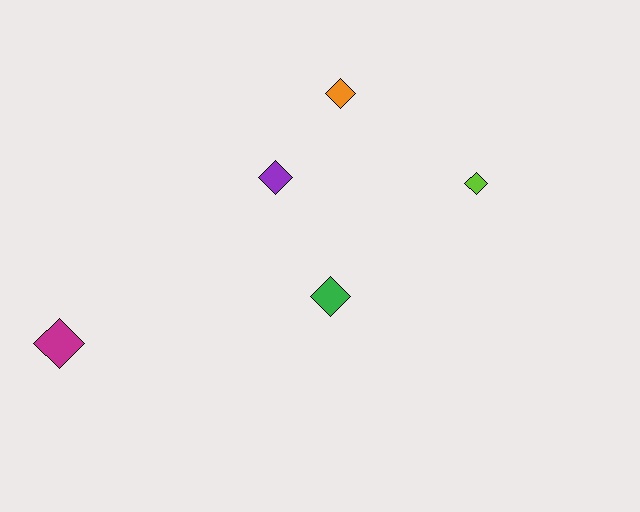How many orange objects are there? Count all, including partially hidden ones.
There is 1 orange object.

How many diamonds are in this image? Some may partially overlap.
There are 5 diamonds.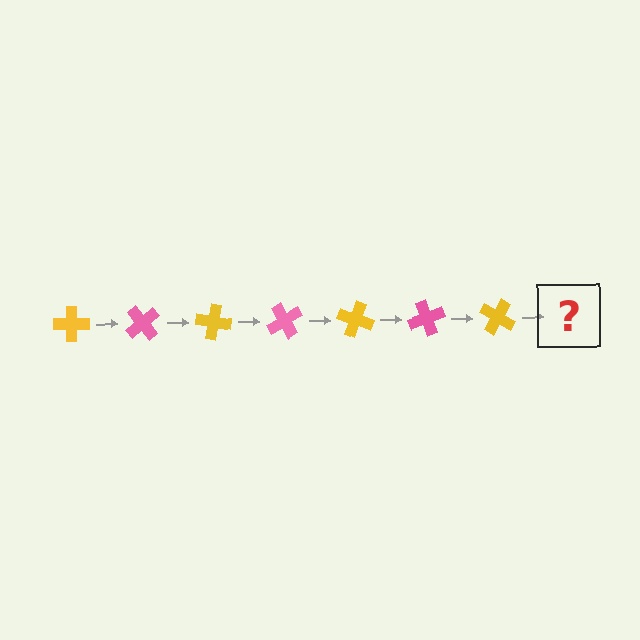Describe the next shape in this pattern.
It should be a pink cross, rotated 350 degrees from the start.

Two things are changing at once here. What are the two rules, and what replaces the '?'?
The two rules are that it rotates 50 degrees each step and the color cycles through yellow and pink. The '?' should be a pink cross, rotated 350 degrees from the start.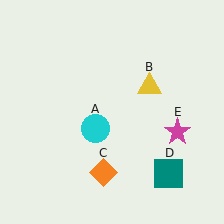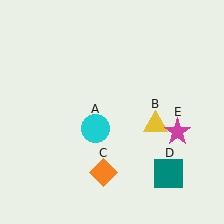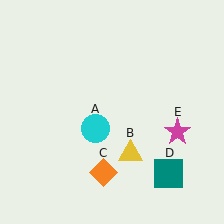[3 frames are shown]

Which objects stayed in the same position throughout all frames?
Cyan circle (object A) and orange diamond (object C) and teal square (object D) and magenta star (object E) remained stationary.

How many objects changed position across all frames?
1 object changed position: yellow triangle (object B).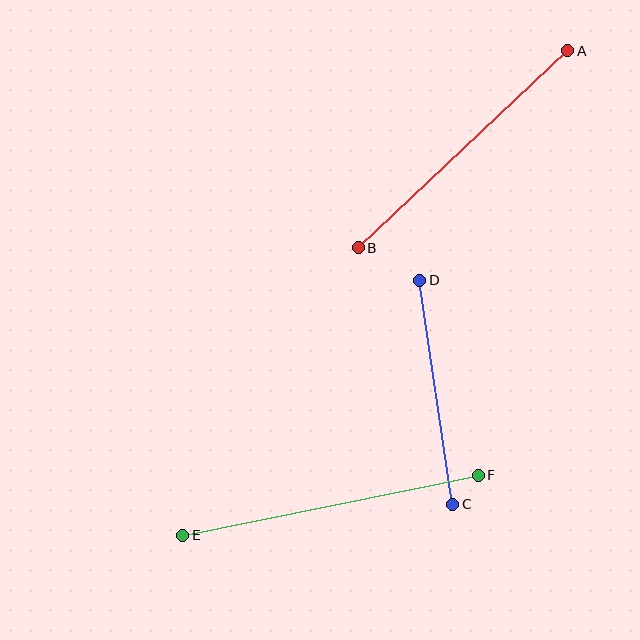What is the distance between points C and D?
The distance is approximately 226 pixels.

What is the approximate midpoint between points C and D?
The midpoint is at approximately (436, 392) pixels.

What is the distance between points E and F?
The distance is approximately 301 pixels.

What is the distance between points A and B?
The distance is approximately 288 pixels.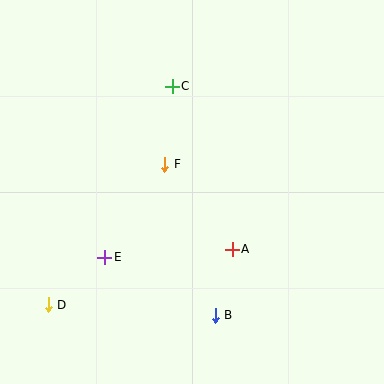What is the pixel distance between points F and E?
The distance between F and E is 111 pixels.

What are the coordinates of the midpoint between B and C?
The midpoint between B and C is at (194, 201).